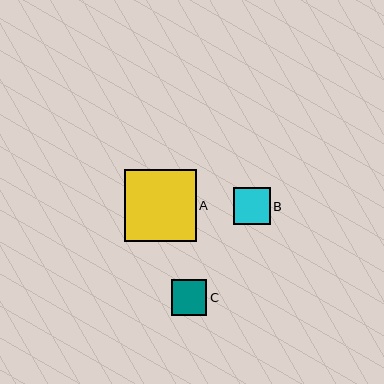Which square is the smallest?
Square C is the smallest with a size of approximately 35 pixels.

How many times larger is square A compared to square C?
Square A is approximately 2.1 times the size of square C.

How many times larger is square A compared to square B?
Square A is approximately 2.0 times the size of square B.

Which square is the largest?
Square A is the largest with a size of approximately 72 pixels.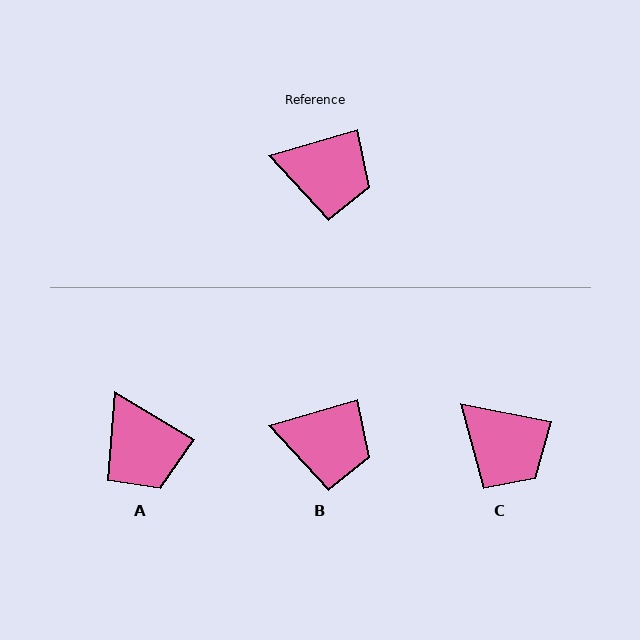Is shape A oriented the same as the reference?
No, it is off by about 47 degrees.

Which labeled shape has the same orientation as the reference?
B.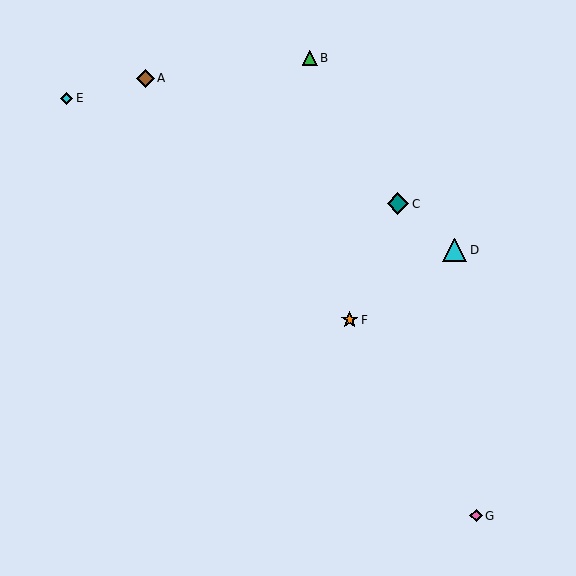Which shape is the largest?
The cyan triangle (labeled D) is the largest.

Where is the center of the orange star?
The center of the orange star is at (350, 320).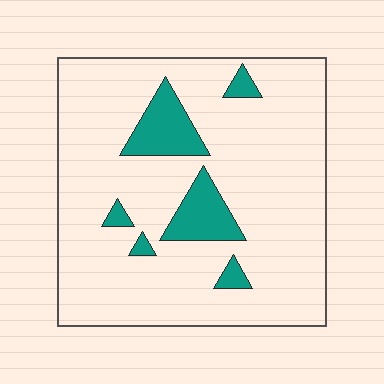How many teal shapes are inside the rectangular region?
6.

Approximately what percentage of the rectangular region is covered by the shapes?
Approximately 15%.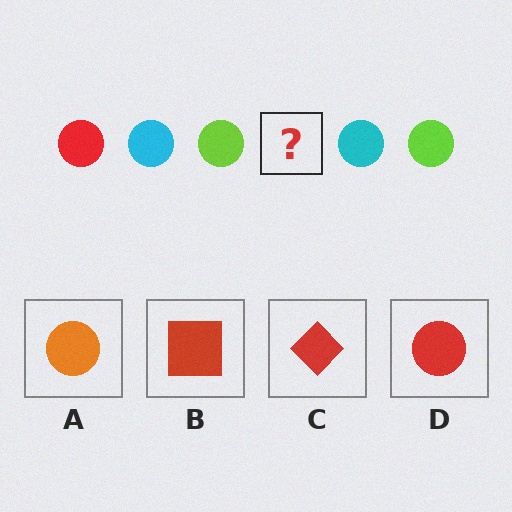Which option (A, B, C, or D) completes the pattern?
D.